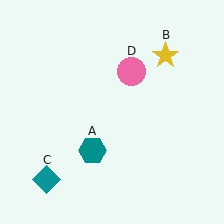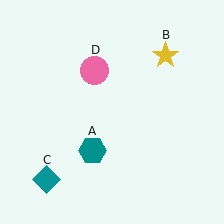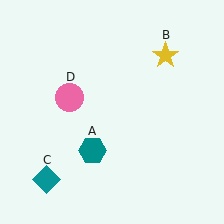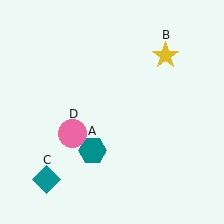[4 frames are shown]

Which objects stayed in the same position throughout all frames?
Teal hexagon (object A) and yellow star (object B) and teal diamond (object C) remained stationary.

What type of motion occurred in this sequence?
The pink circle (object D) rotated counterclockwise around the center of the scene.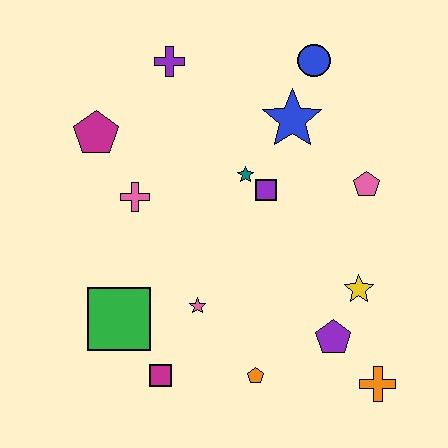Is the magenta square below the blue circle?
Yes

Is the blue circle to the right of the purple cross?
Yes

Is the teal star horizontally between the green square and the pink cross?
No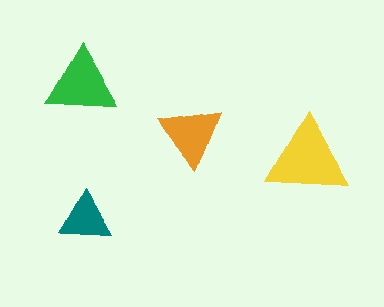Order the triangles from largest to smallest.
the yellow one, the green one, the orange one, the teal one.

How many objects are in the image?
There are 4 objects in the image.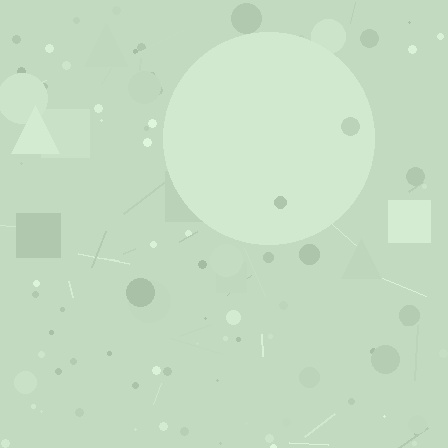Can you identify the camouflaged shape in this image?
The camouflaged shape is a circle.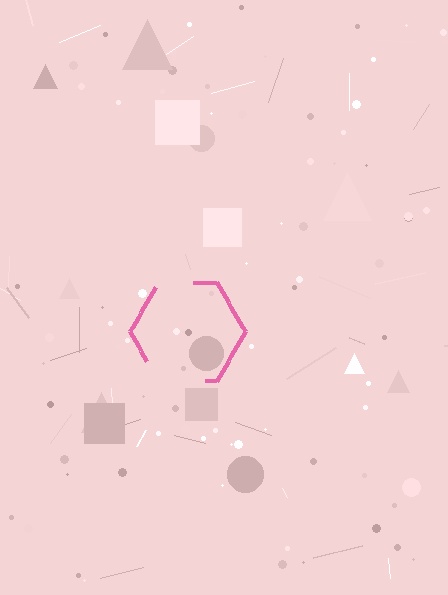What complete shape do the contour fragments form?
The contour fragments form a hexagon.